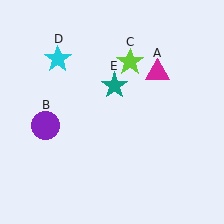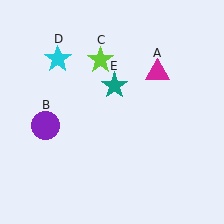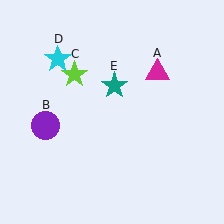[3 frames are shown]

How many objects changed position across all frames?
1 object changed position: lime star (object C).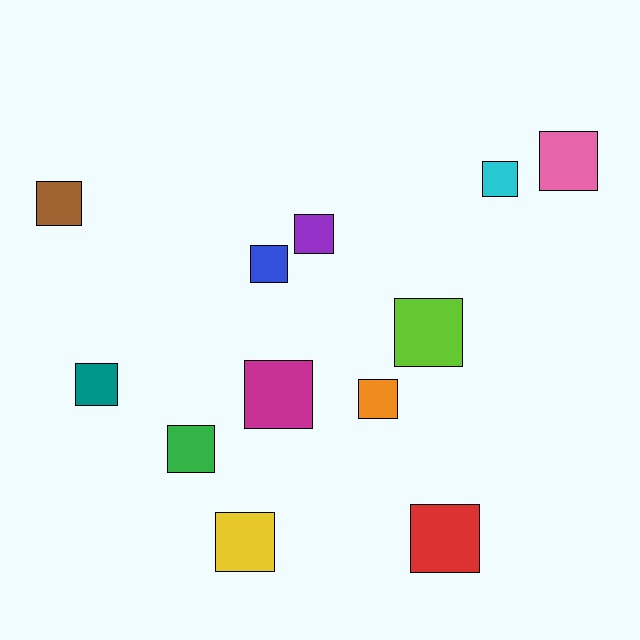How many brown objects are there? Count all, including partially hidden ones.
There is 1 brown object.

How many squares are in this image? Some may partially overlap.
There are 12 squares.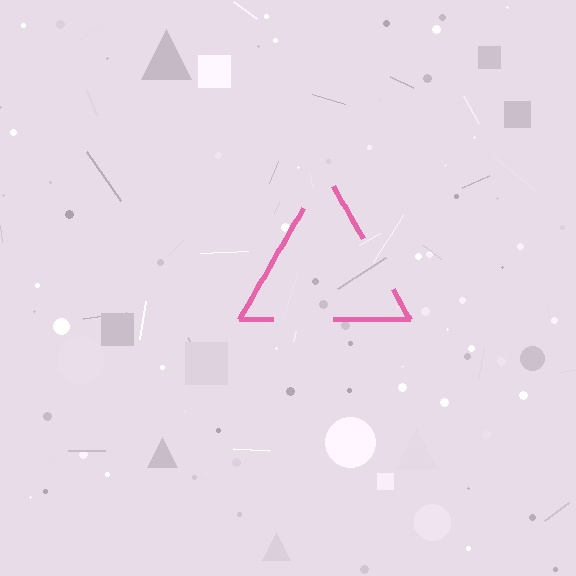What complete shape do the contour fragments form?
The contour fragments form a triangle.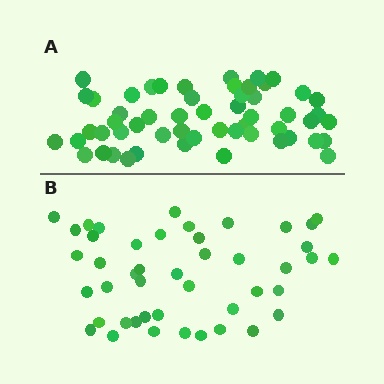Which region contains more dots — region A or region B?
Region A (the top region) has more dots.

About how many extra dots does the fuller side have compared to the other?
Region A has roughly 10 or so more dots than region B.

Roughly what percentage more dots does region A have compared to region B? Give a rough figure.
About 20% more.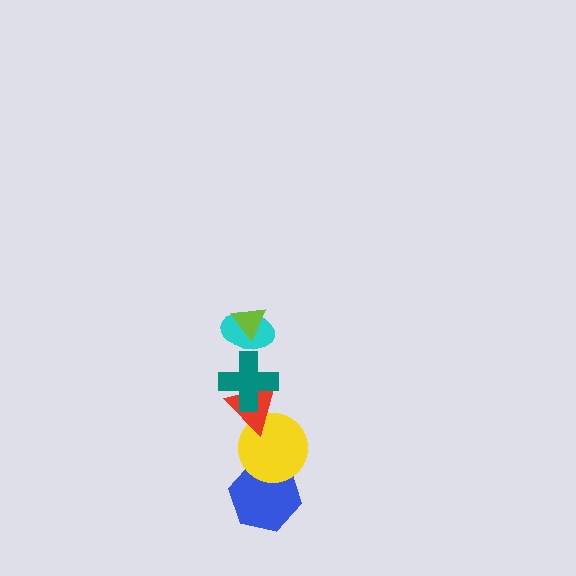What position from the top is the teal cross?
The teal cross is 3rd from the top.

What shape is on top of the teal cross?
The cyan ellipse is on top of the teal cross.